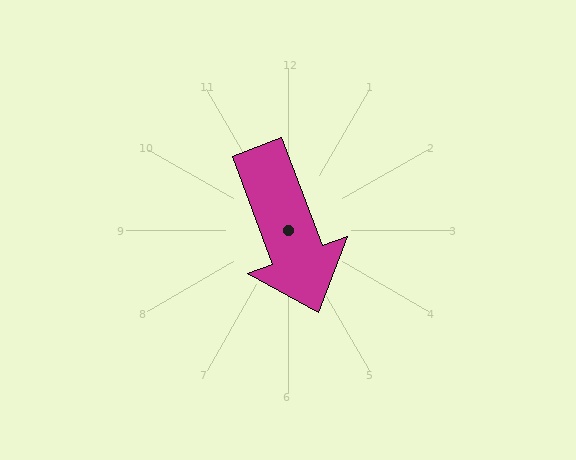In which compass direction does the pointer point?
South.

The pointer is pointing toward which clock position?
Roughly 5 o'clock.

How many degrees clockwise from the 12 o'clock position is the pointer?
Approximately 160 degrees.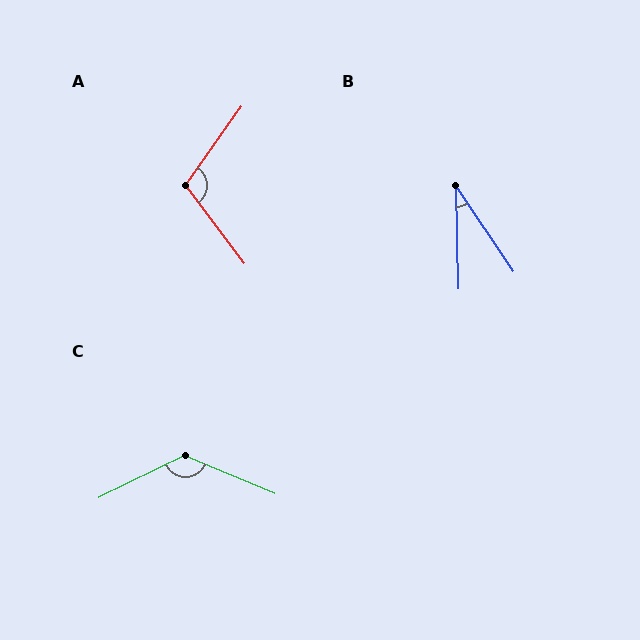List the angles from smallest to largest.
B (33°), A (108°), C (131°).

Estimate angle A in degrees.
Approximately 108 degrees.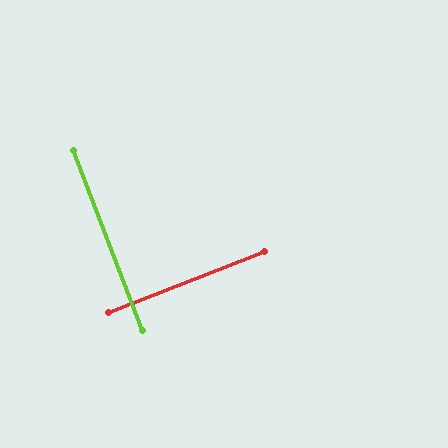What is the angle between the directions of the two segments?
Approximately 89 degrees.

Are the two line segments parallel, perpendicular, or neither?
Perpendicular — they meet at approximately 89°.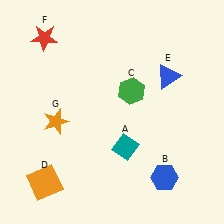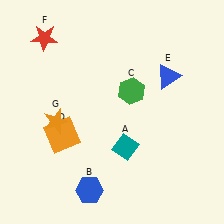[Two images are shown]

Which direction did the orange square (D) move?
The orange square (D) moved up.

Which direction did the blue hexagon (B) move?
The blue hexagon (B) moved left.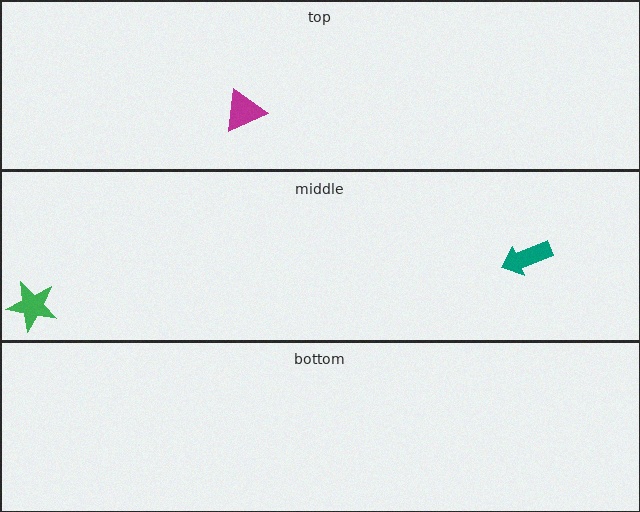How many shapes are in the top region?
1.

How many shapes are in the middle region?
2.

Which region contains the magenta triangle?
The top region.